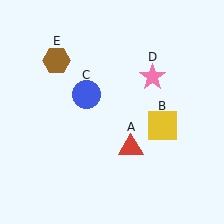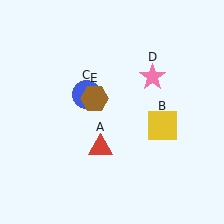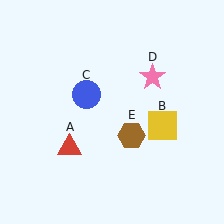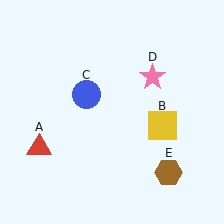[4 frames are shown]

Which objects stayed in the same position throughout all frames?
Yellow square (object B) and blue circle (object C) and pink star (object D) remained stationary.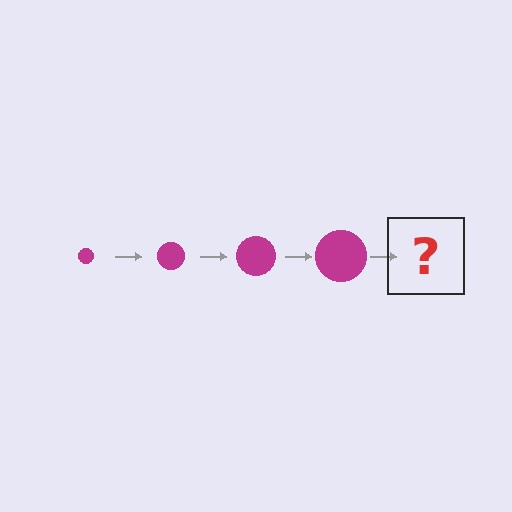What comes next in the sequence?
The next element should be a magenta circle, larger than the previous one.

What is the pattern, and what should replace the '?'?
The pattern is that the circle gets progressively larger each step. The '?' should be a magenta circle, larger than the previous one.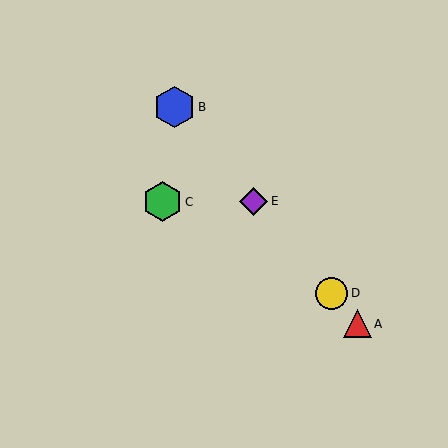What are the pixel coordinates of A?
Object A is at (357, 324).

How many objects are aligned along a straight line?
4 objects (A, B, D, E) are aligned along a straight line.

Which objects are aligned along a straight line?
Objects A, B, D, E are aligned along a straight line.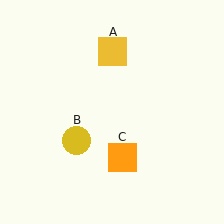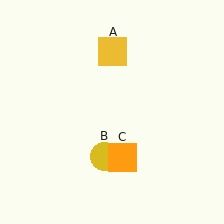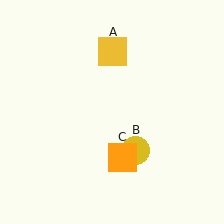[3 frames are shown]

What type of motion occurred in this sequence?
The yellow circle (object B) rotated counterclockwise around the center of the scene.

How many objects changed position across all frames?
1 object changed position: yellow circle (object B).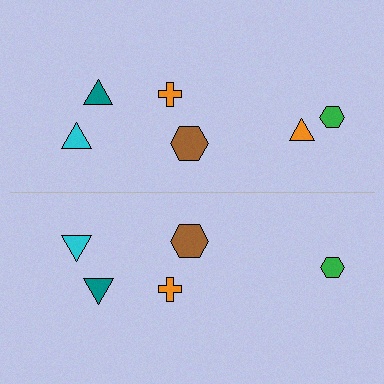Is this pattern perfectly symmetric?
No, the pattern is not perfectly symmetric. A orange triangle is missing from the bottom side.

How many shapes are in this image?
There are 11 shapes in this image.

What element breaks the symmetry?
A orange triangle is missing from the bottom side.